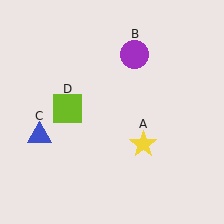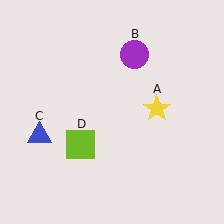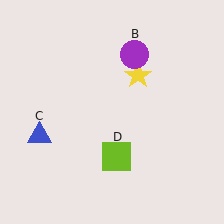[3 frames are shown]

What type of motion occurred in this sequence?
The yellow star (object A), lime square (object D) rotated counterclockwise around the center of the scene.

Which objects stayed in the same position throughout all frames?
Purple circle (object B) and blue triangle (object C) remained stationary.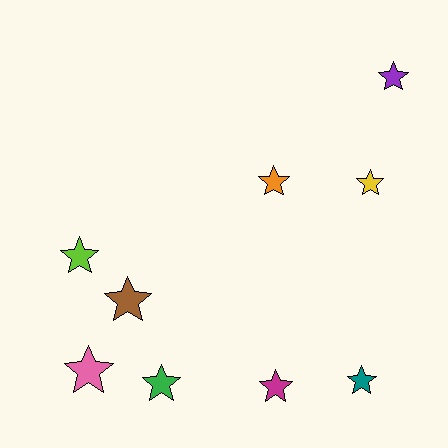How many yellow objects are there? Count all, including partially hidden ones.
There is 1 yellow object.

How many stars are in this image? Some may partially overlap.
There are 9 stars.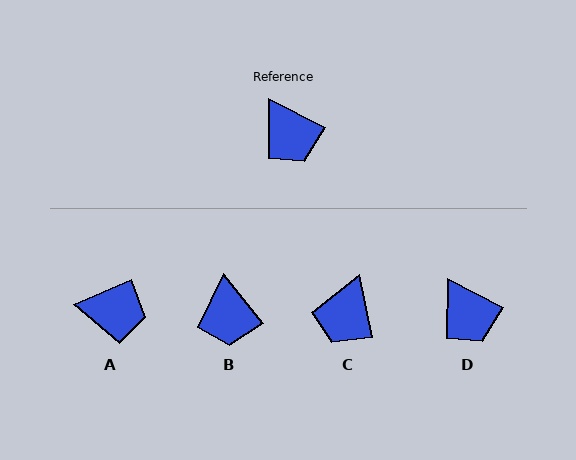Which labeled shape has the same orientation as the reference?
D.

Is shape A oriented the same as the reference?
No, it is off by about 50 degrees.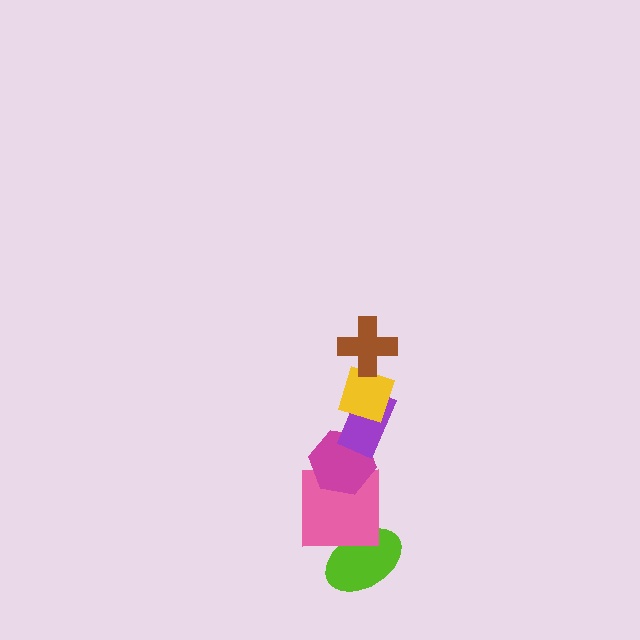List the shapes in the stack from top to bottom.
From top to bottom: the brown cross, the yellow diamond, the purple rectangle, the magenta hexagon, the pink square, the lime ellipse.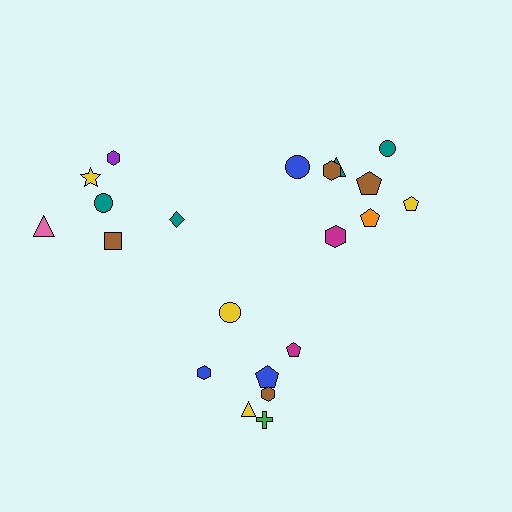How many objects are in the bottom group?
There are 7 objects.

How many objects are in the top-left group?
There are 6 objects.